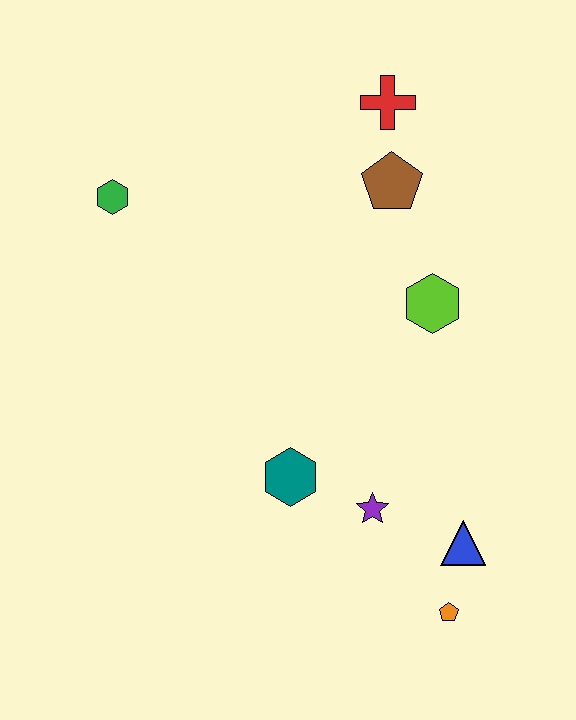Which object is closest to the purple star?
The teal hexagon is closest to the purple star.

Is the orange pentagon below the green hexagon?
Yes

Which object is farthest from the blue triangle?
The green hexagon is farthest from the blue triangle.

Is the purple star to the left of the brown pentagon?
Yes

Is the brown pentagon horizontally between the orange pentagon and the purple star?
Yes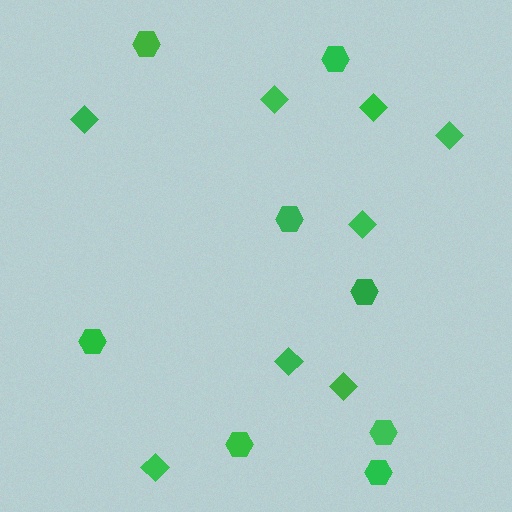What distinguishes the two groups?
There are 2 groups: one group of hexagons (8) and one group of diamonds (8).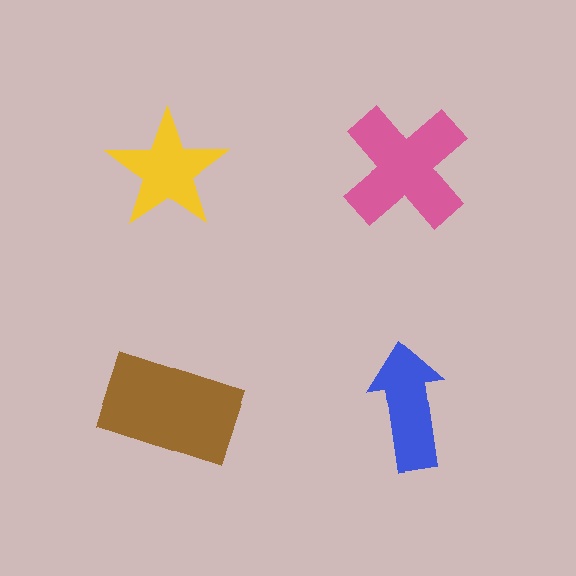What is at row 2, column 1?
A brown rectangle.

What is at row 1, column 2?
A pink cross.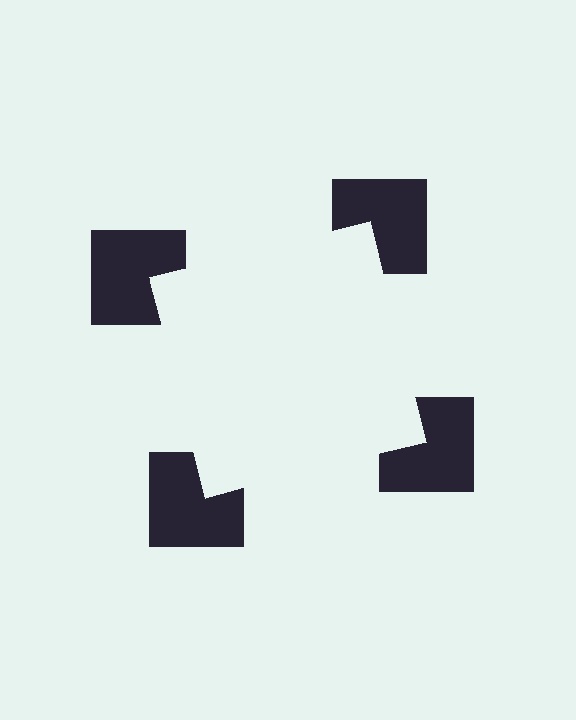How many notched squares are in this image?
There are 4 — one at each vertex of the illusory square.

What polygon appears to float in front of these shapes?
An illusory square — its edges are inferred from the aligned wedge cuts in the notched squares, not physically drawn.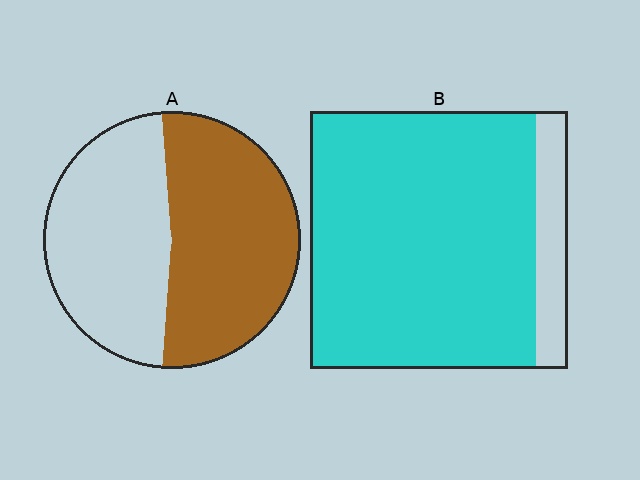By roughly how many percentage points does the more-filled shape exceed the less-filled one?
By roughly 35 percentage points (B over A).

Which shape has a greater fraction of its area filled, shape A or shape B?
Shape B.